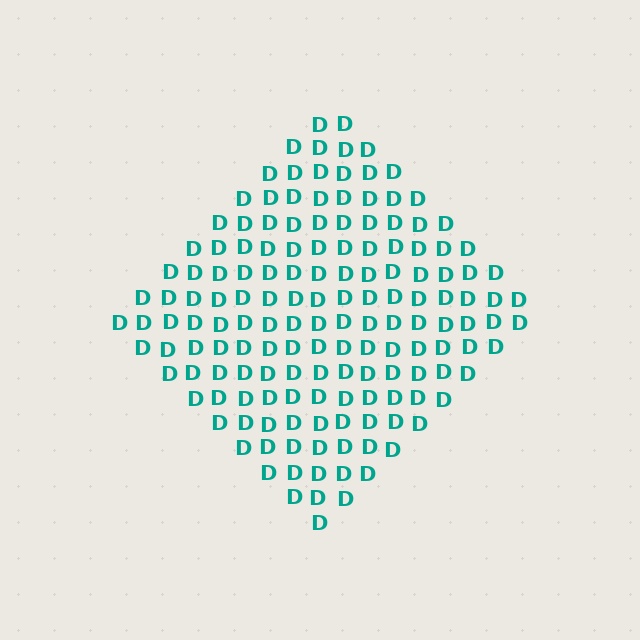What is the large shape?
The large shape is a diamond.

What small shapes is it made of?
It is made of small letter D's.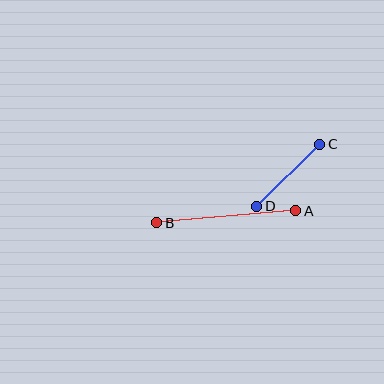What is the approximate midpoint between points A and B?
The midpoint is at approximately (226, 217) pixels.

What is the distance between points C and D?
The distance is approximately 89 pixels.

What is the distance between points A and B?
The distance is approximately 140 pixels.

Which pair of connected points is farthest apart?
Points A and B are farthest apart.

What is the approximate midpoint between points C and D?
The midpoint is at approximately (288, 175) pixels.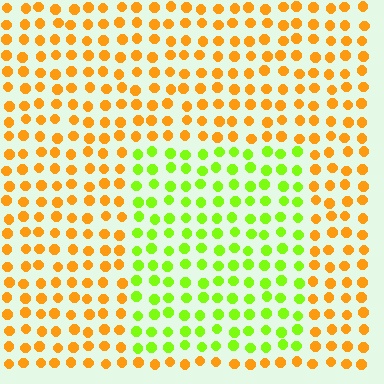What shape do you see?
I see a rectangle.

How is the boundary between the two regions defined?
The boundary is defined purely by a slight shift in hue (about 58 degrees). Spacing, size, and orientation are identical on both sides.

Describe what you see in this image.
The image is filled with small orange elements in a uniform arrangement. A rectangle-shaped region is visible where the elements are tinted to a slightly different hue, forming a subtle color boundary.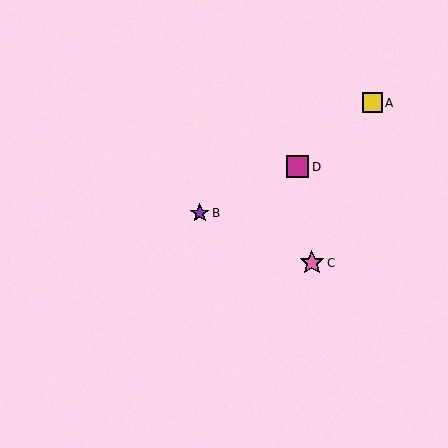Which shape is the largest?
The pink star (labeled C) is the largest.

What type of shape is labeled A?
Shape A is a yellow square.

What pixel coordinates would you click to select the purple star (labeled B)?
Click at (200, 213) to select the purple star B.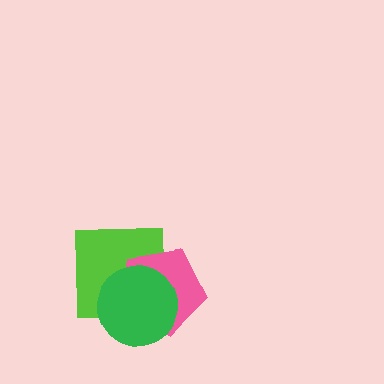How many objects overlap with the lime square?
2 objects overlap with the lime square.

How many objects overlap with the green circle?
2 objects overlap with the green circle.